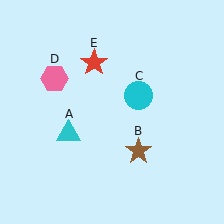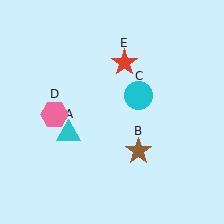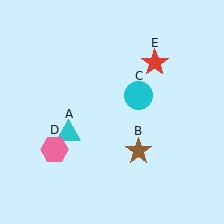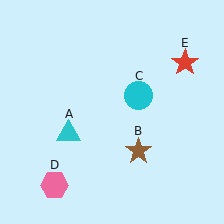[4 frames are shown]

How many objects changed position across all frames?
2 objects changed position: pink hexagon (object D), red star (object E).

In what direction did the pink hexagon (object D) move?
The pink hexagon (object D) moved down.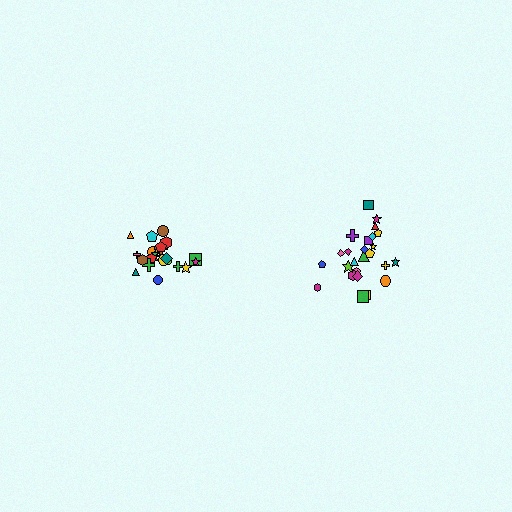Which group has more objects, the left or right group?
The right group.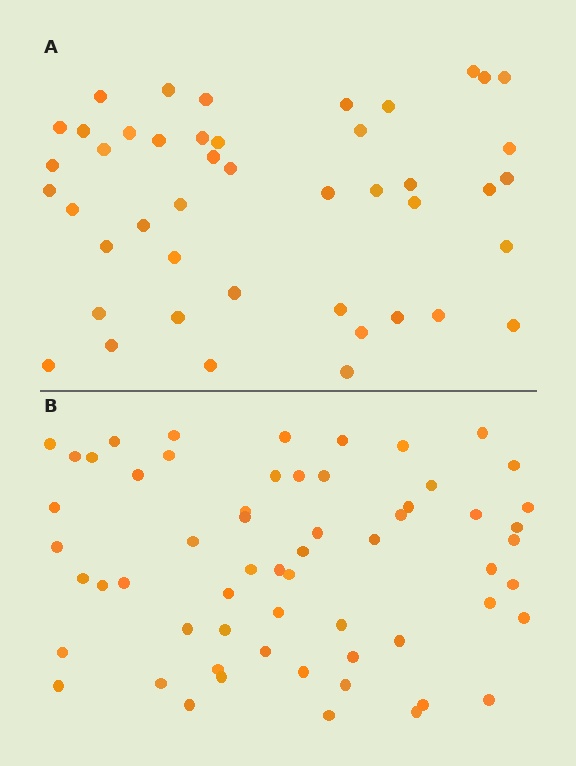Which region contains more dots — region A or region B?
Region B (the bottom region) has more dots.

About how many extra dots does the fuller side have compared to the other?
Region B has approximately 15 more dots than region A.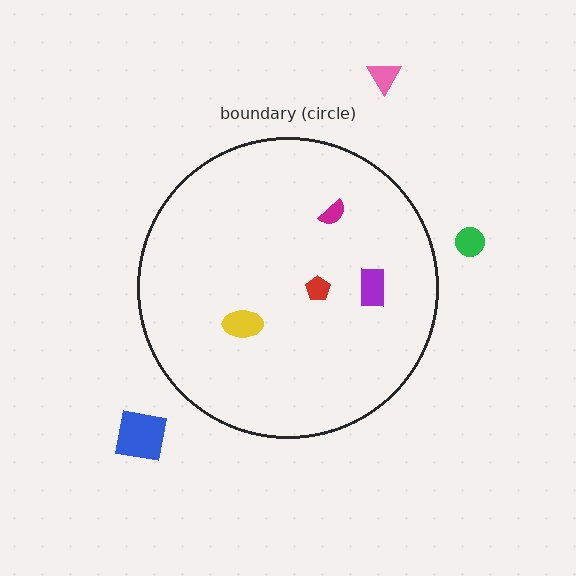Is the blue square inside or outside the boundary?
Outside.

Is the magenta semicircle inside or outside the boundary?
Inside.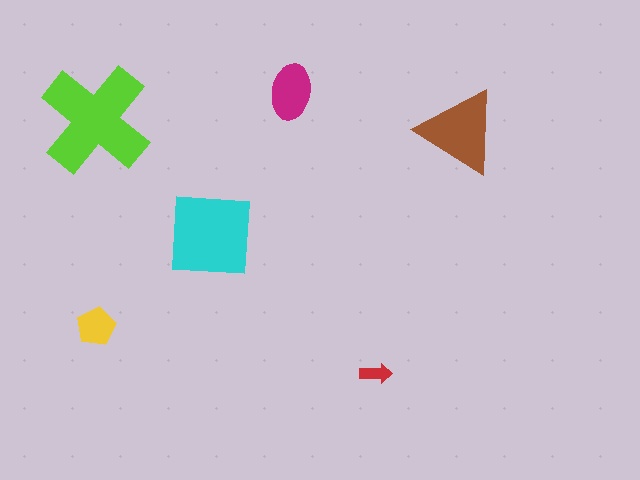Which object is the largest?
The lime cross.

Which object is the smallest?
The red arrow.